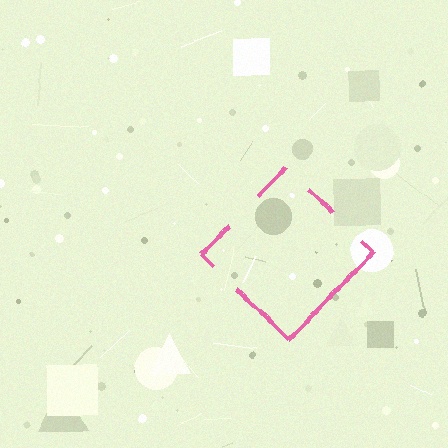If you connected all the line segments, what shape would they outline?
They would outline a diamond.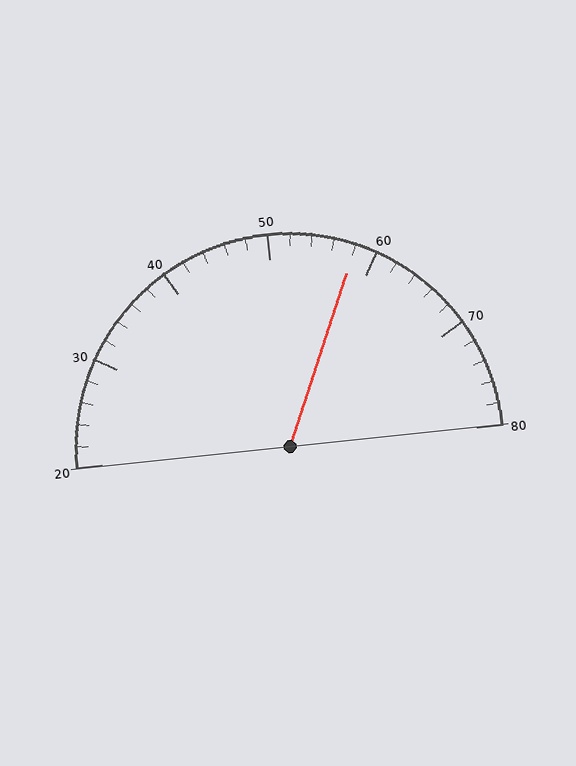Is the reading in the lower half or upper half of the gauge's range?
The reading is in the upper half of the range (20 to 80).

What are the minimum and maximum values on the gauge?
The gauge ranges from 20 to 80.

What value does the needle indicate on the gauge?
The needle indicates approximately 58.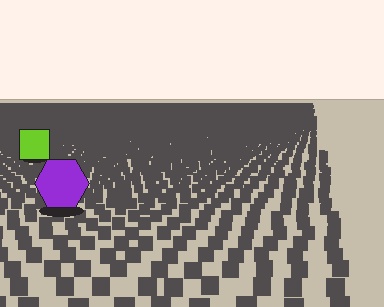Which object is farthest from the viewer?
The lime square is farthest from the viewer. It appears smaller and the ground texture around it is denser.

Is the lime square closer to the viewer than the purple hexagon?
No. The purple hexagon is closer — you can tell from the texture gradient: the ground texture is coarser near it.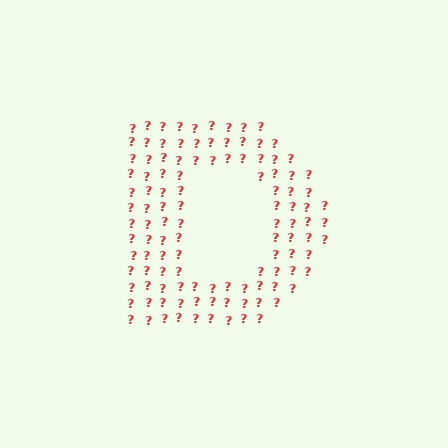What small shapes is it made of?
It is made of small question marks.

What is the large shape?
The large shape is the letter D.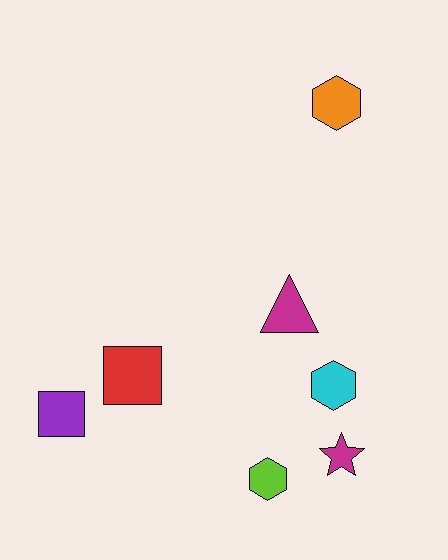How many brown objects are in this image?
There are no brown objects.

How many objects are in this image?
There are 7 objects.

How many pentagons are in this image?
There are no pentagons.